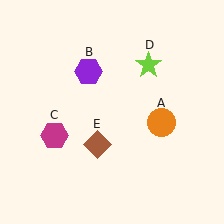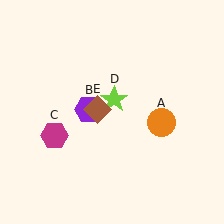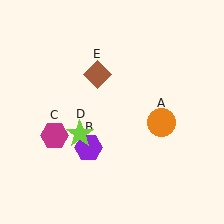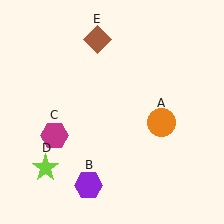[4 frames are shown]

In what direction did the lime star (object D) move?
The lime star (object D) moved down and to the left.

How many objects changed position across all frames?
3 objects changed position: purple hexagon (object B), lime star (object D), brown diamond (object E).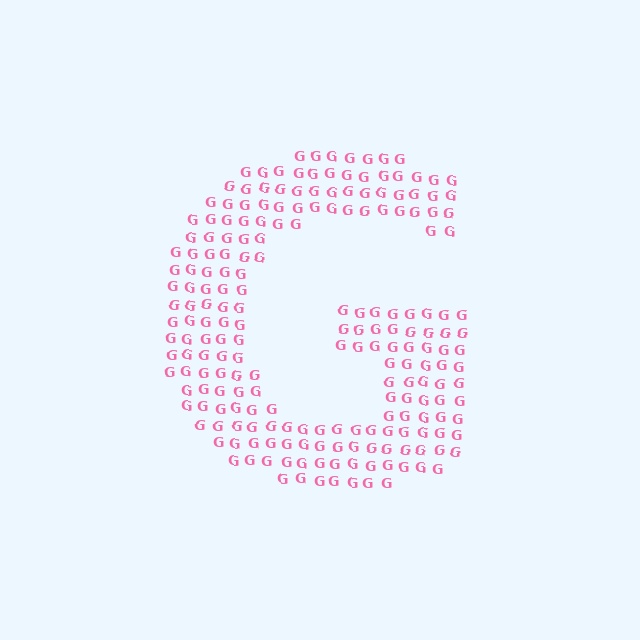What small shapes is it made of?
It is made of small letter G's.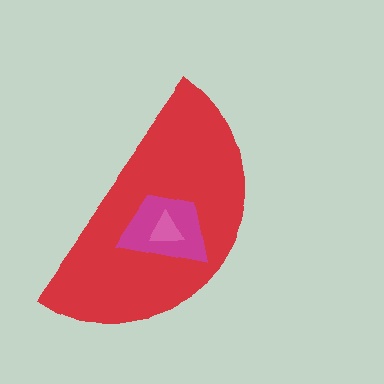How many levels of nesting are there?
3.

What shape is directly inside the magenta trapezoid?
The pink triangle.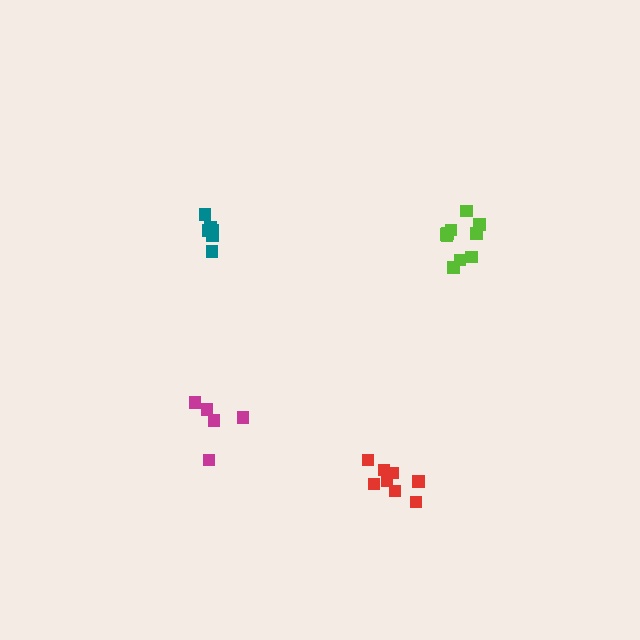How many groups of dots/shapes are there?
There are 4 groups.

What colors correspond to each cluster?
The clusters are colored: magenta, teal, red, lime.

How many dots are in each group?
Group 1: 5 dots, Group 2: 6 dots, Group 3: 8 dots, Group 4: 10 dots (29 total).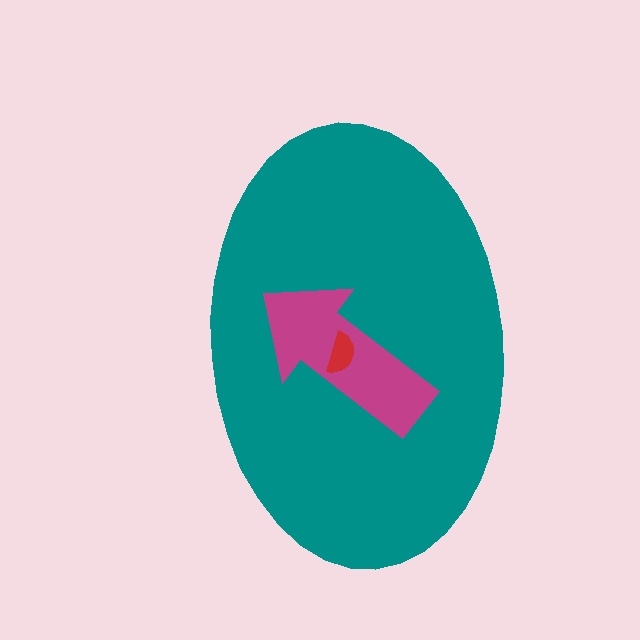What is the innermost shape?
The red semicircle.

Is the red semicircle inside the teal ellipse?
Yes.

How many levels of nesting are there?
3.